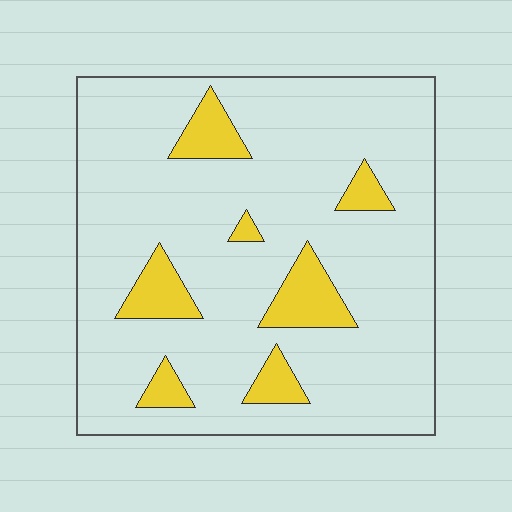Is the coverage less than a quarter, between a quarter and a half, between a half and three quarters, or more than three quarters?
Less than a quarter.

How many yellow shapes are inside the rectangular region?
7.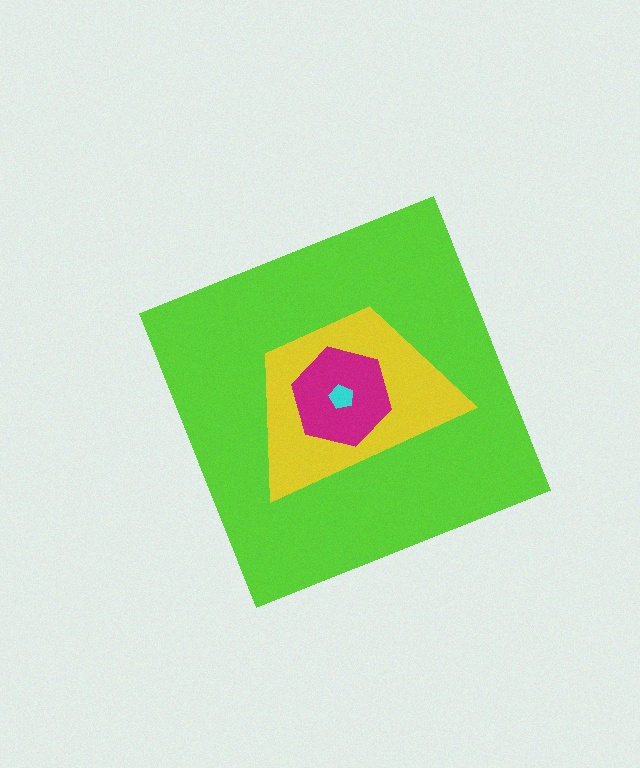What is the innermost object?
The cyan pentagon.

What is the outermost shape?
The lime diamond.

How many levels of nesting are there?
4.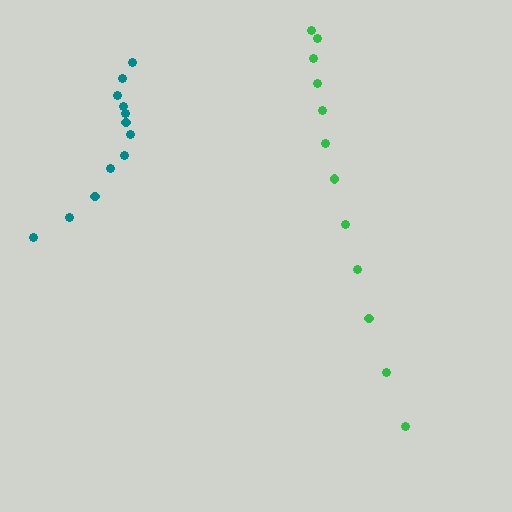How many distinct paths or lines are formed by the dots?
There are 2 distinct paths.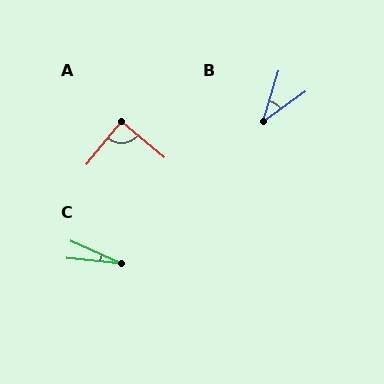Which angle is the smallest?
C, at approximately 18 degrees.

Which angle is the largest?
A, at approximately 89 degrees.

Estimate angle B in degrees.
Approximately 37 degrees.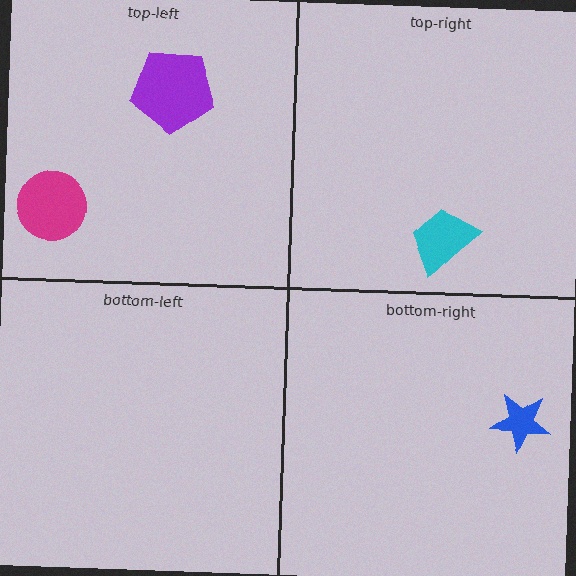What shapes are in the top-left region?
The magenta circle, the purple pentagon.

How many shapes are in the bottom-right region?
1.